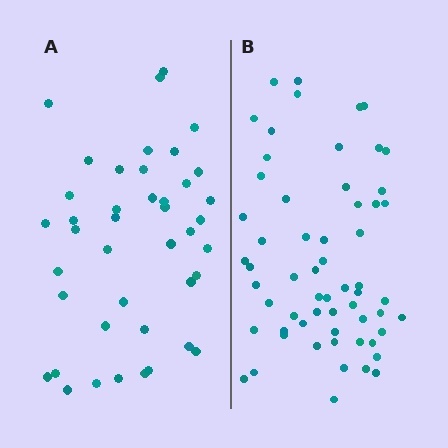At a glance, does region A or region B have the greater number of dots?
Region B (the right region) has more dots.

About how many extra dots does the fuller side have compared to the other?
Region B has approximately 20 more dots than region A.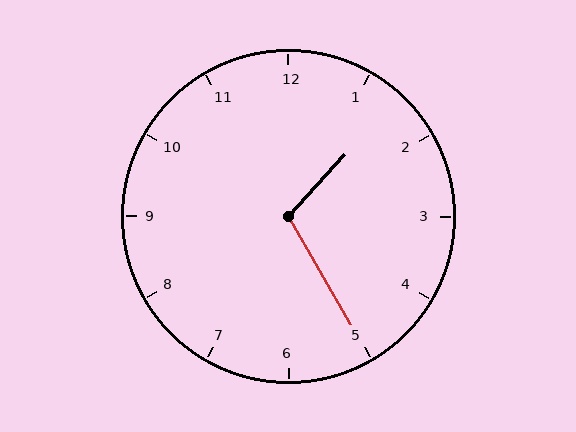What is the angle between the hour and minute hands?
Approximately 108 degrees.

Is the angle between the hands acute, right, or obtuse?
It is obtuse.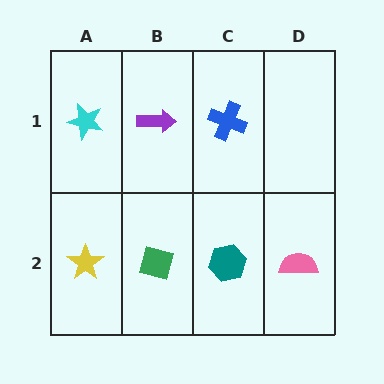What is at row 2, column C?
A teal hexagon.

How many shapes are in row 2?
4 shapes.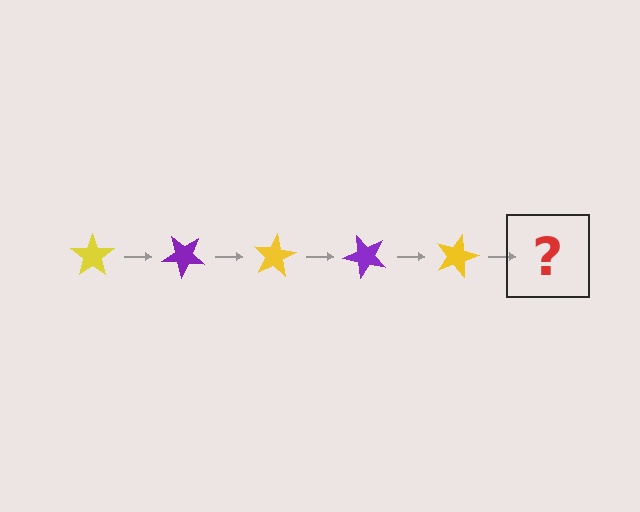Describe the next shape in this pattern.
It should be a purple star, rotated 200 degrees from the start.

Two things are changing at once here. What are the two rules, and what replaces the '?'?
The two rules are that it rotates 40 degrees each step and the color cycles through yellow and purple. The '?' should be a purple star, rotated 200 degrees from the start.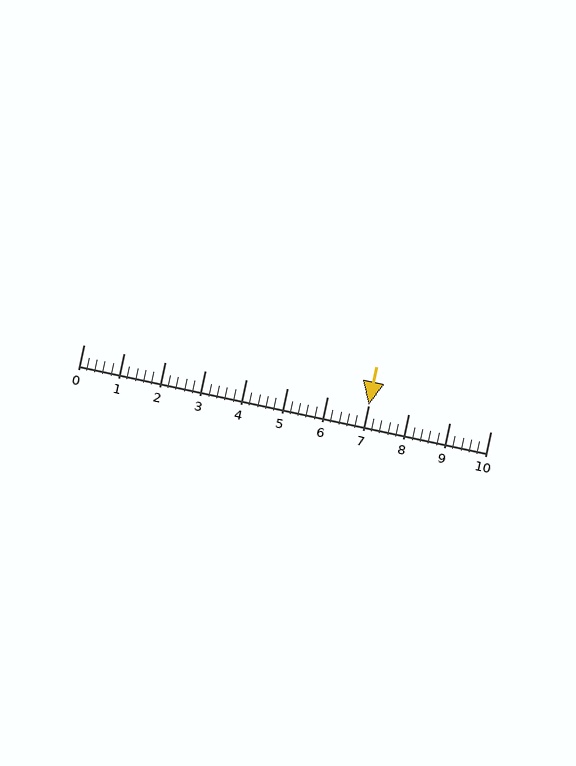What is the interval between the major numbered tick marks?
The major tick marks are spaced 1 units apart.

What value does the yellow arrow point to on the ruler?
The yellow arrow points to approximately 7.0.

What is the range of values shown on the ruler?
The ruler shows values from 0 to 10.